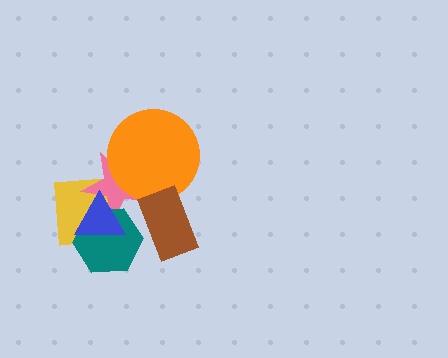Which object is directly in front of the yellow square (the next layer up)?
The pink star is directly in front of the yellow square.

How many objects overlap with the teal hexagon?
3 objects overlap with the teal hexagon.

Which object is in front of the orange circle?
The brown rectangle is in front of the orange circle.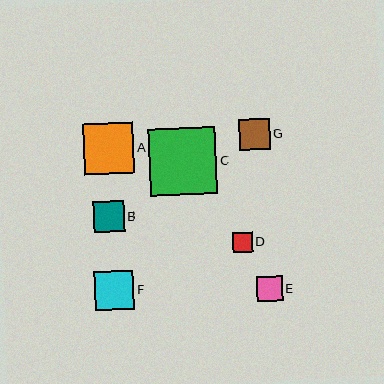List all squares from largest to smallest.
From largest to smallest: C, A, F, G, B, E, D.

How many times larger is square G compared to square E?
Square G is approximately 1.2 times the size of square E.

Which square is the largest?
Square C is the largest with a size of approximately 67 pixels.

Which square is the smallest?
Square D is the smallest with a size of approximately 20 pixels.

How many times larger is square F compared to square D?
Square F is approximately 1.9 times the size of square D.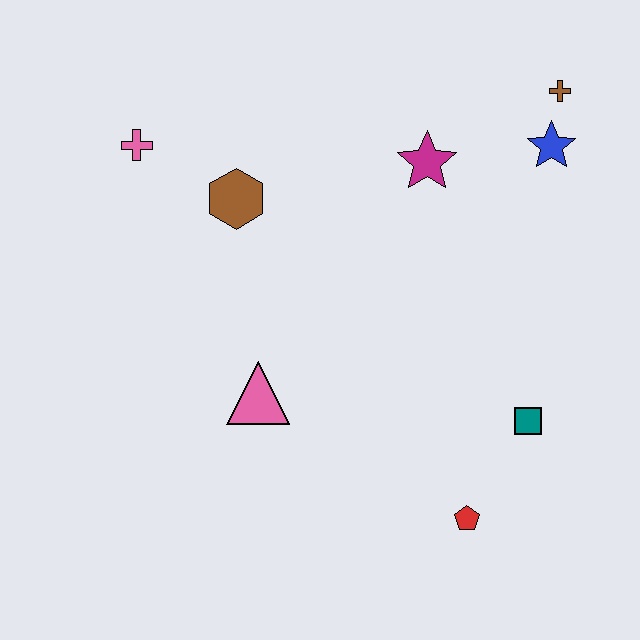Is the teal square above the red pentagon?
Yes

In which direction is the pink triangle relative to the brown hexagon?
The pink triangle is below the brown hexagon.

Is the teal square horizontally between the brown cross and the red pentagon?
Yes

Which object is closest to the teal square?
The red pentagon is closest to the teal square.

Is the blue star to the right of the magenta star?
Yes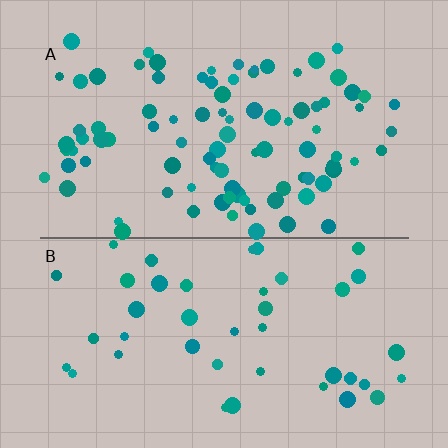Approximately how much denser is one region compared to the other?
Approximately 2.2× — region A over region B.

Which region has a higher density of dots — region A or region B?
A (the top).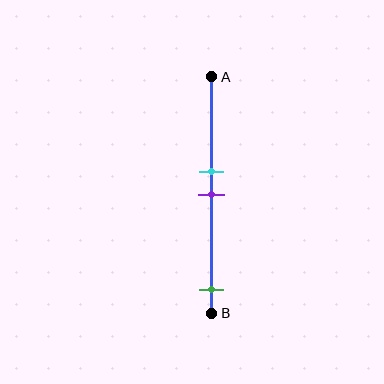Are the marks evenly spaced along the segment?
No, the marks are not evenly spaced.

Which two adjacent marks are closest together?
The cyan and purple marks are the closest adjacent pair.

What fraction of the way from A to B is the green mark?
The green mark is approximately 90% (0.9) of the way from A to B.